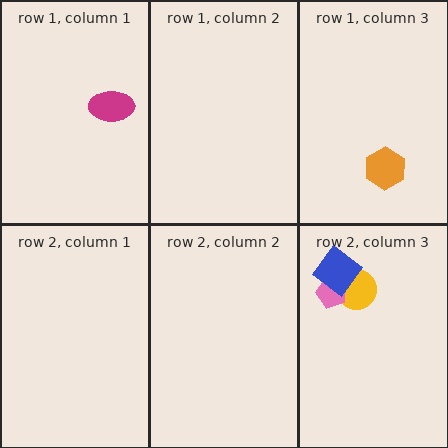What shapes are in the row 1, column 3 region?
The orange hexagon.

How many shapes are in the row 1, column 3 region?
1.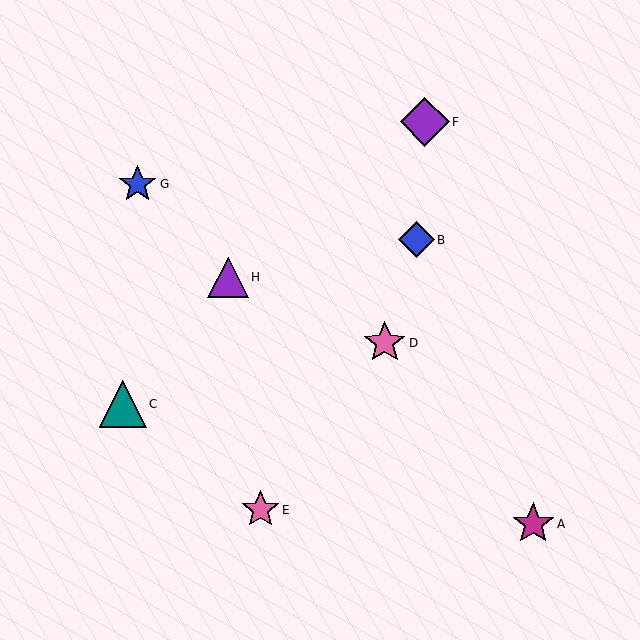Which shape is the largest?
The purple diamond (labeled F) is the largest.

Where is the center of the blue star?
The center of the blue star is at (138, 184).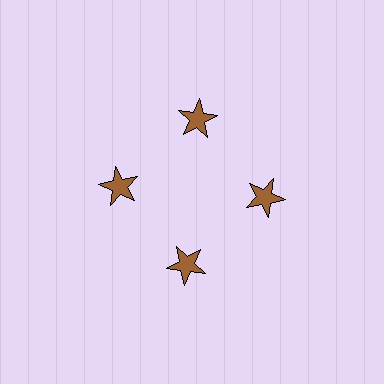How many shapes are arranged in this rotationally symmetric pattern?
There are 4 shapes, arranged in 4 groups of 1.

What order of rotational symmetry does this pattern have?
This pattern has 4-fold rotational symmetry.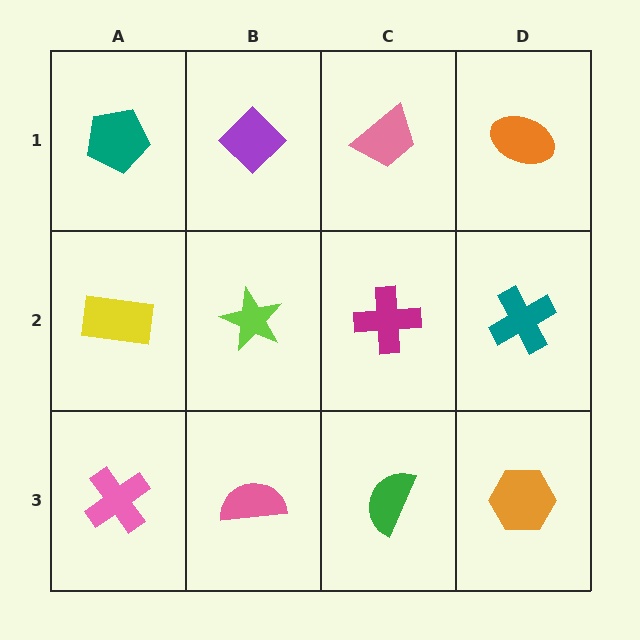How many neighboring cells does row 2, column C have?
4.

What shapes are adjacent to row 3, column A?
A yellow rectangle (row 2, column A), a pink semicircle (row 3, column B).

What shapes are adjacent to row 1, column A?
A yellow rectangle (row 2, column A), a purple diamond (row 1, column B).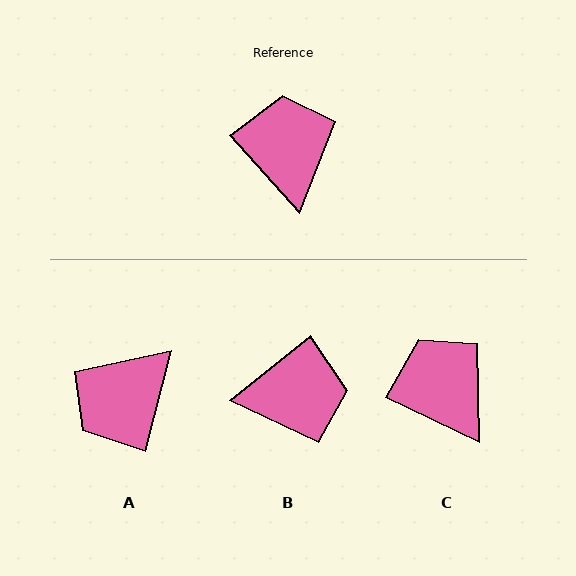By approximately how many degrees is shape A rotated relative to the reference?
Approximately 123 degrees counter-clockwise.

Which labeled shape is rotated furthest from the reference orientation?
A, about 123 degrees away.